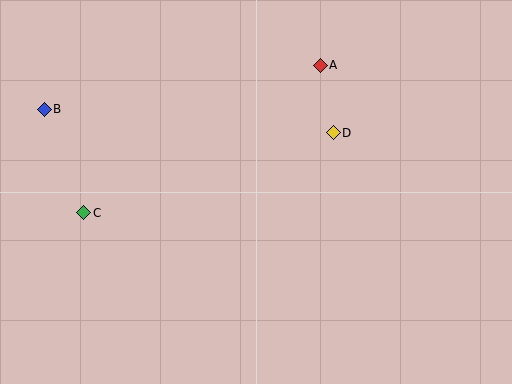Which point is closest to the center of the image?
Point D at (333, 133) is closest to the center.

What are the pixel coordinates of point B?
Point B is at (44, 109).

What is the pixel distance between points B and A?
The distance between B and A is 280 pixels.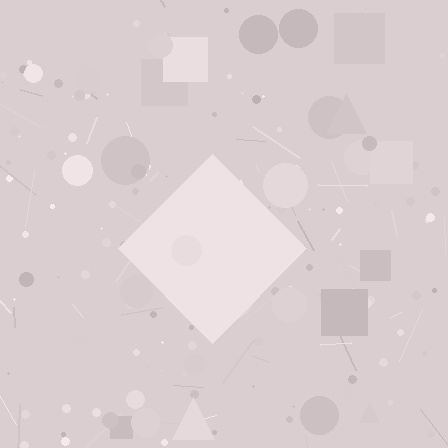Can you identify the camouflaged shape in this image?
The camouflaged shape is a diamond.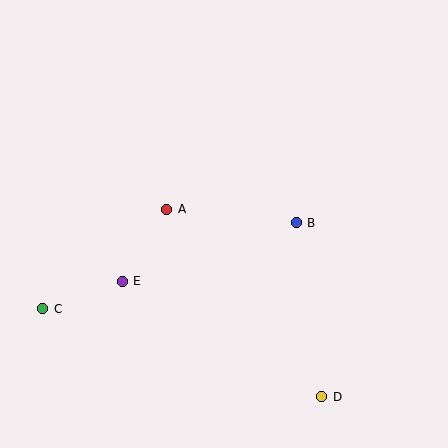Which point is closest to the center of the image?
Point A at (167, 209) is closest to the center.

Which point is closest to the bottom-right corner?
Point D is closest to the bottom-right corner.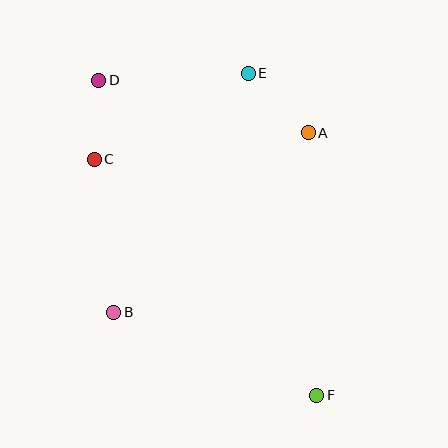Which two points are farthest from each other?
Points D and F are farthest from each other.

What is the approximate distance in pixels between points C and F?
The distance between C and F is approximately 324 pixels.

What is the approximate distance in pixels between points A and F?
The distance between A and F is approximately 263 pixels.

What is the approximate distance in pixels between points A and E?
The distance between A and E is approximately 85 pixels.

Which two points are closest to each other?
Points C and D are closest to each other.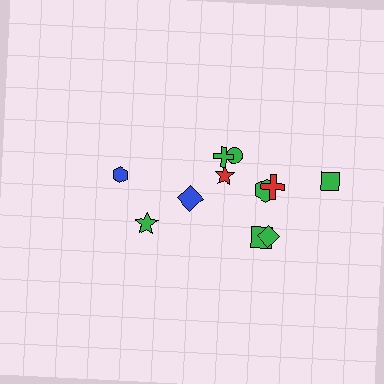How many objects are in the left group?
There are 3 objects.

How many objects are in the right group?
There are 8 objects.